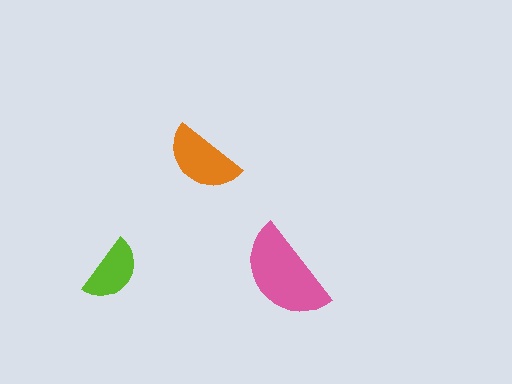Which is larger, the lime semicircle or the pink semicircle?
The pink one.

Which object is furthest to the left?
The lime semicircle is leftmost.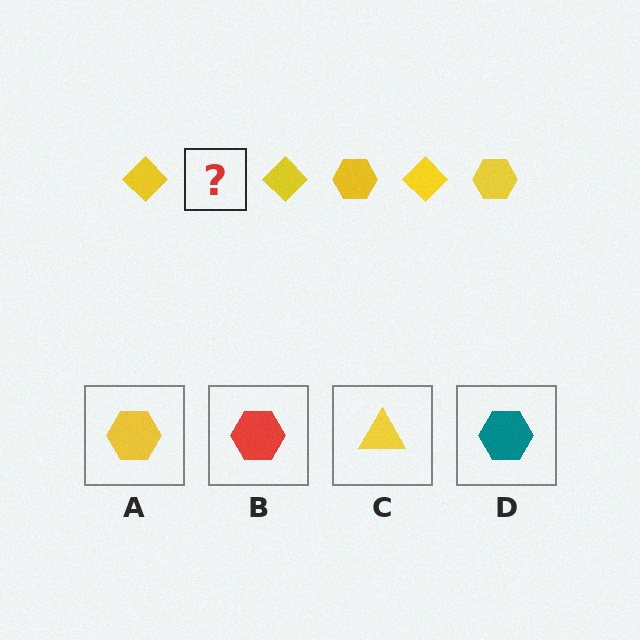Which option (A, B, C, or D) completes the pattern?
A.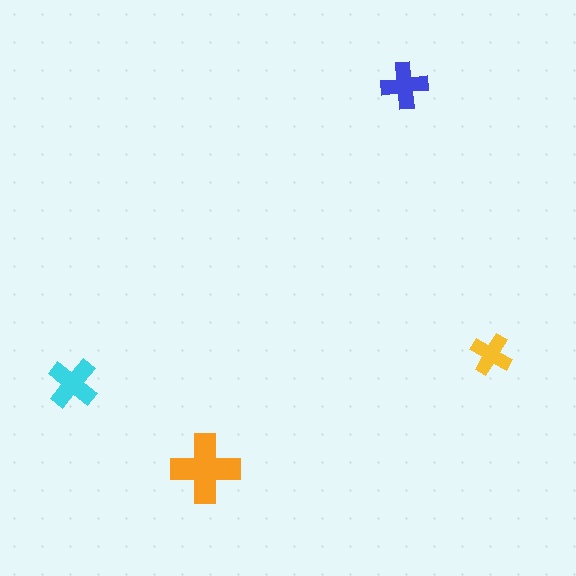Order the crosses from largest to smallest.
the orange one, the cyan one, the blue one, the yellow one.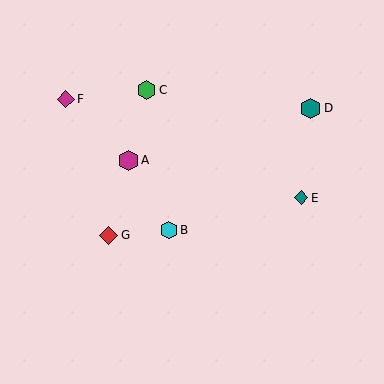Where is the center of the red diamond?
The center of the red diamond is at (109, 235).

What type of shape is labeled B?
Shape B is a cyan hexagon.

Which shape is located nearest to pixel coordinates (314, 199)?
The teal diamond (labeled E) at (301, 198) is nearest to that location.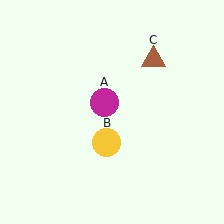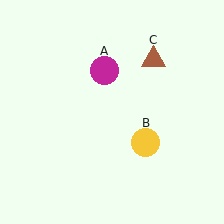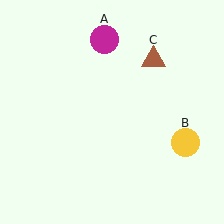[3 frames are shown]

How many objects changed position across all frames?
2 objects changed position: magenta circle (object A), yellow circle (object B).